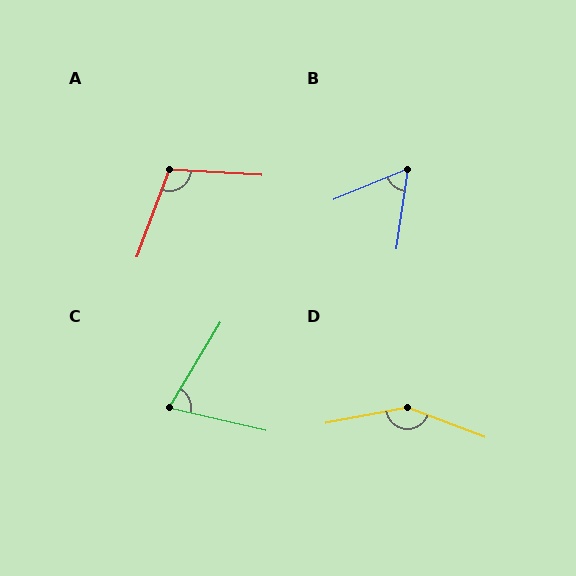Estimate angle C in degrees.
Approximately 72 degrees.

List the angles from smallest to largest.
B (59°), C (72°), A (107°), D (148°).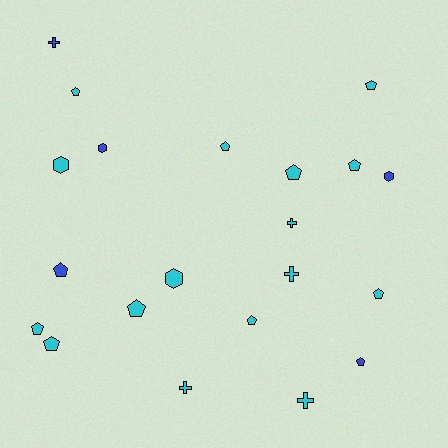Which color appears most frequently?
Cyan, with 16 objects.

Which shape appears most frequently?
Pentagon, with 12 objects.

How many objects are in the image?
There are 21 objects.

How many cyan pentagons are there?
There are 10 cyan pentagons.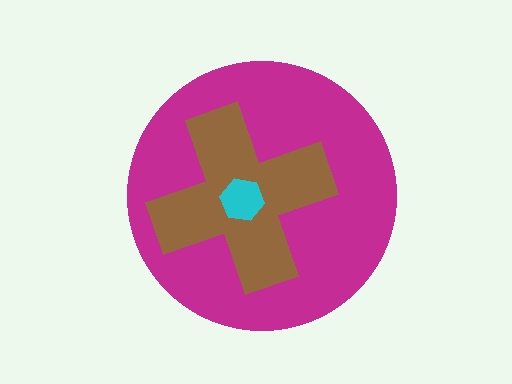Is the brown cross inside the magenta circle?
Yes.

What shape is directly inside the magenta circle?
The brown cross.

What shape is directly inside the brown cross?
The cyan hexagon.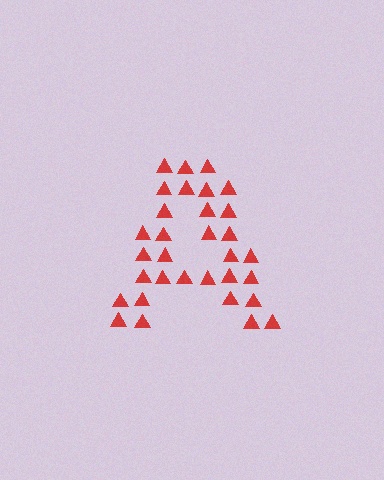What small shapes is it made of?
It is made of small triangles.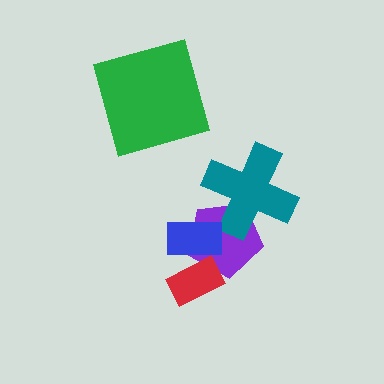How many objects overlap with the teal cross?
1 object overlaps with the teal cross.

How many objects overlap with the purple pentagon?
3 objects overlap with the purple pentagon.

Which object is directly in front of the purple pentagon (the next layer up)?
The teal cross is directly in front of the purple pentagon.